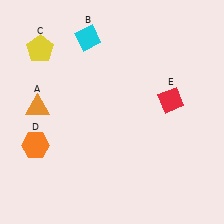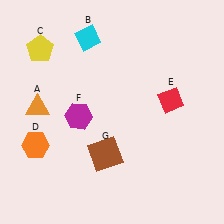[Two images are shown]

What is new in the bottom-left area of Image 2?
A magenta hexagon (F) was added in the bottom-left area of Image 2.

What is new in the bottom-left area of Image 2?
A brown square (G) was added in the bottom-left area of Image 2.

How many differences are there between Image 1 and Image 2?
There are 2 differences between the two images.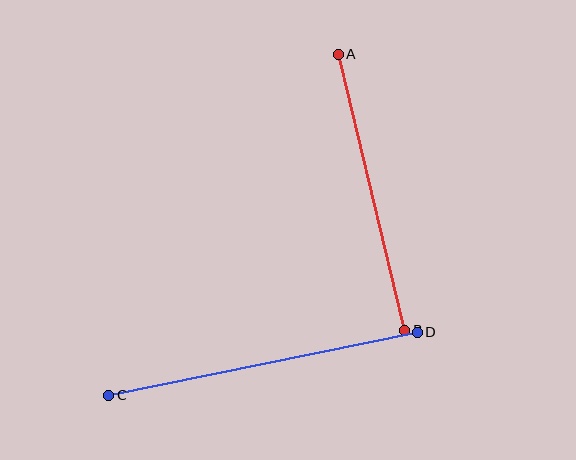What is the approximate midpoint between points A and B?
The midpoint is at approximately (371, 192) pixels.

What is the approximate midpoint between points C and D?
The midpoint is at approximately (263, 364) pixels.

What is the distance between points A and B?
The distance is approximately 284 pixels.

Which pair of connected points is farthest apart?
Points C and D are farthest apart.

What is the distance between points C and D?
The distance is approximately 315 pixels.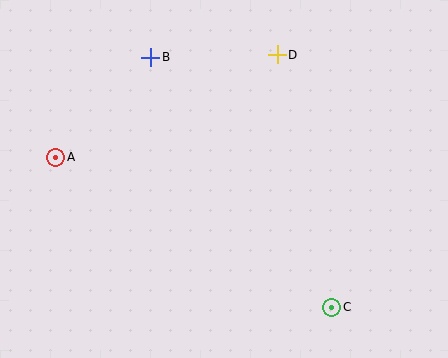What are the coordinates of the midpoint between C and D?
The midpoint between C and D is at (305, 181).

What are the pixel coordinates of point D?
Point D is at (277, 55).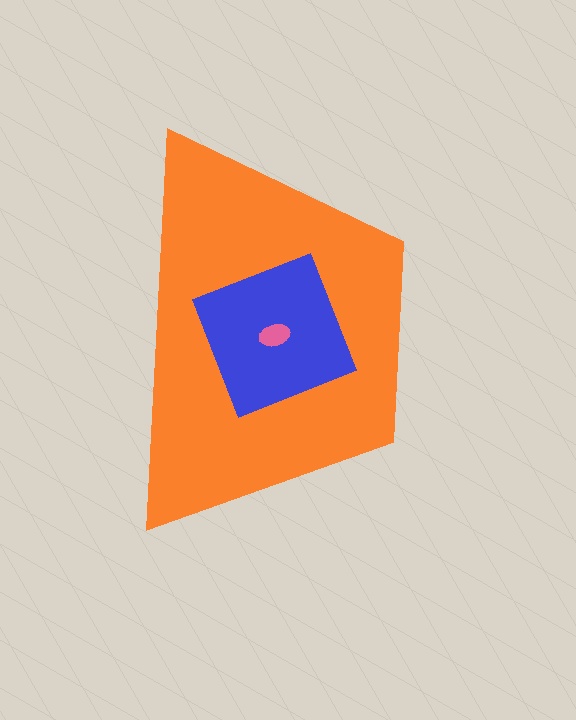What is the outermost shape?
The orange trapezoid.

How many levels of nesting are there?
3.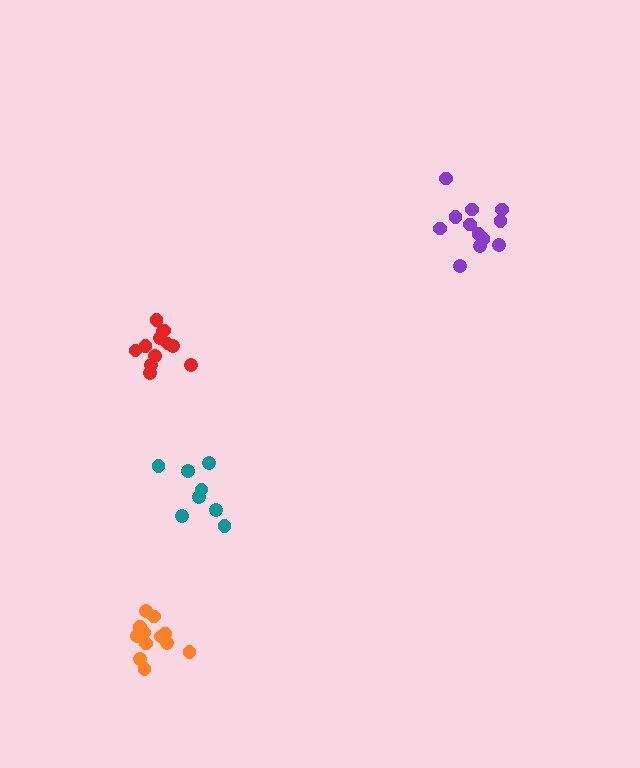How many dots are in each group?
Group 1: 12 dots, Group 2: 12 dots, Group 3: 13 dots, Group 4: 8 dots (45 total).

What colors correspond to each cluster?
The clusters are colored: red, purple, orange, teal.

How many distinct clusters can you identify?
There are 4 distinct clusters.